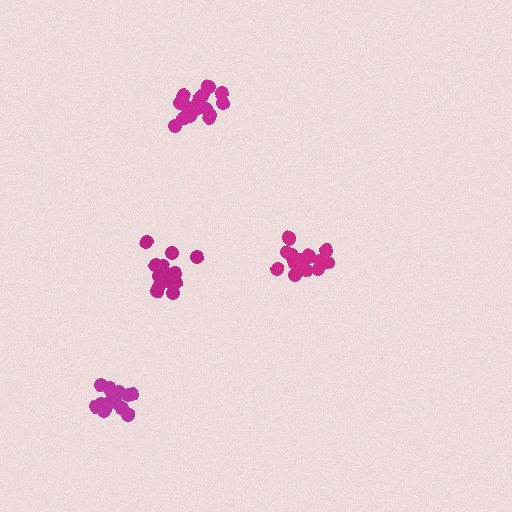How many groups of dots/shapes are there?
There are 4 groups.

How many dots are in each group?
Group 1: 18 dots, Group 2: 13 dots, Group 3: 15 dots, Group 4: 17 dots (63 total).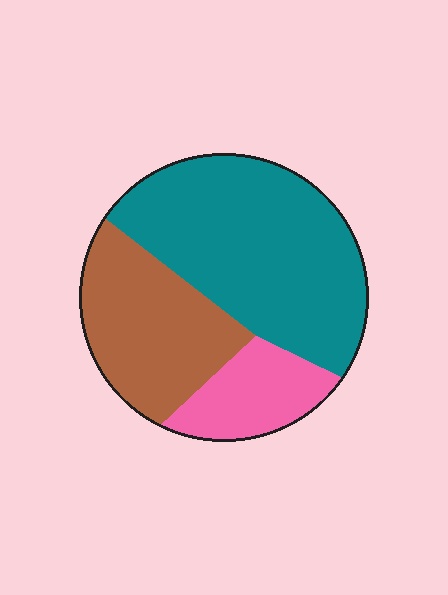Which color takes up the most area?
Teal, at roughly 55%.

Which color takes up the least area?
Pink, at roughly 15%.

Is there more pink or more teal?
Teal.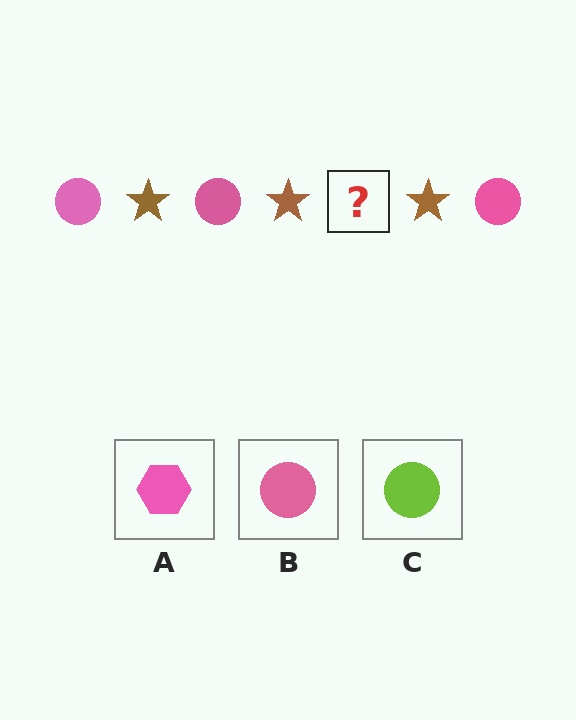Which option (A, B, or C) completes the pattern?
B.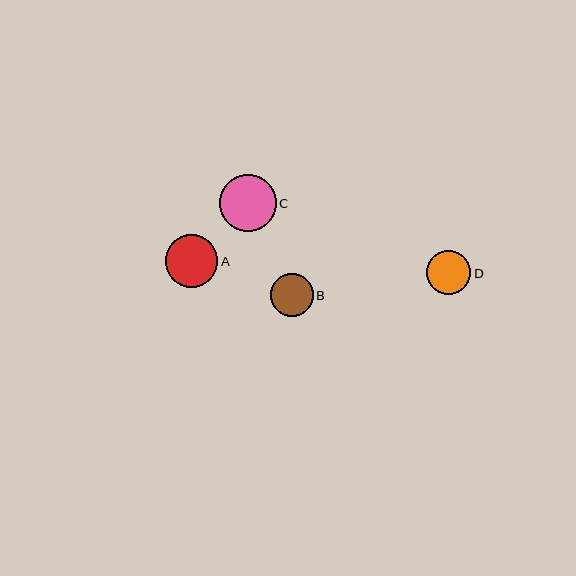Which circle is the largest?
Circle C is the largest with a size of approximately 57 pixels.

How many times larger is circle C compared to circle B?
Circle C is approximately 1.3 times the size of circle B.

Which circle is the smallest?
Circle B is the smallest with a size of approximately 43 pixels.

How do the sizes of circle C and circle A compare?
Circle C and circle A are approximately the same size.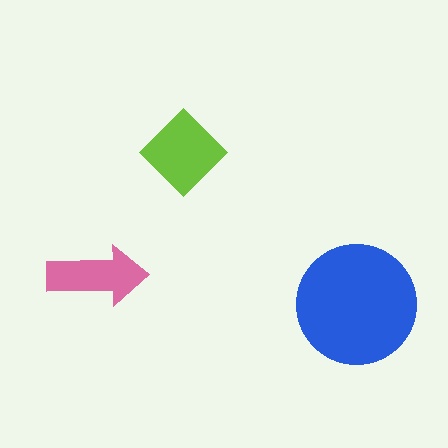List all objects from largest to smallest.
The blue circle, the lime diamond, the pink arrow.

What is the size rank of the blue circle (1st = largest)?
1st.